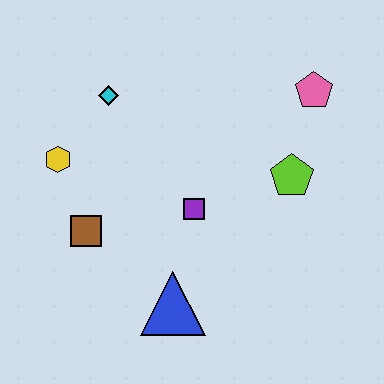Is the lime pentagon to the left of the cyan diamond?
No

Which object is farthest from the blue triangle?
The pink pentagon is farthest from the blue triangle.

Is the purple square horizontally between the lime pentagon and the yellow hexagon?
Yes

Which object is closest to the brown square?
The yellow hexagon is closest to the brown square.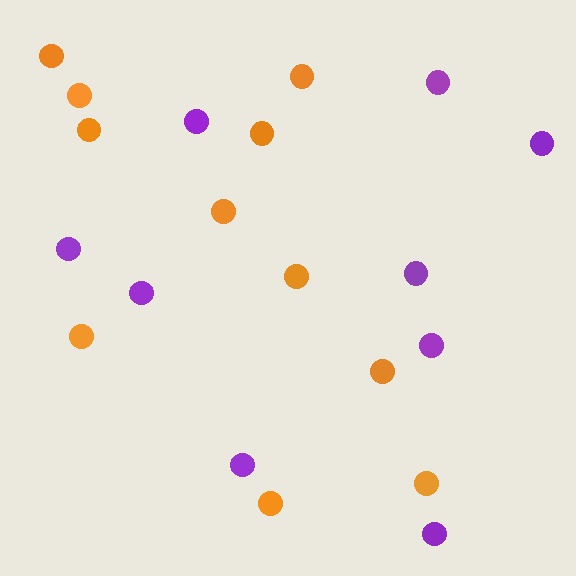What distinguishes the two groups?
There are 2 groups: one group of orange circles (11) and one group of purple circles (9).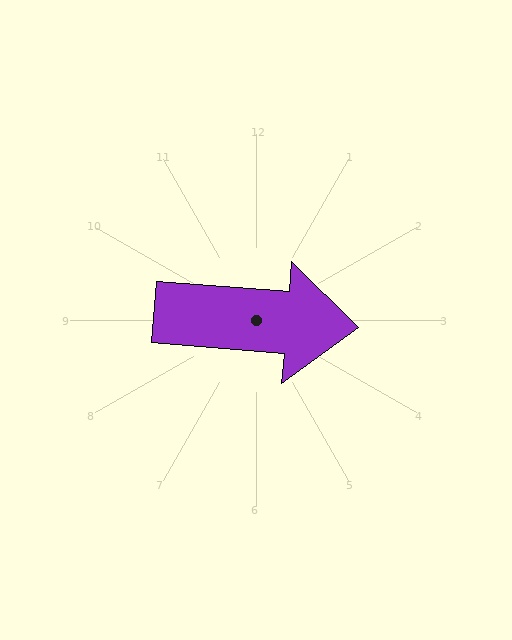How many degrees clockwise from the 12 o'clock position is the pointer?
Approximately 94 degrees.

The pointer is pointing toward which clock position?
Roughly 3 o'clock.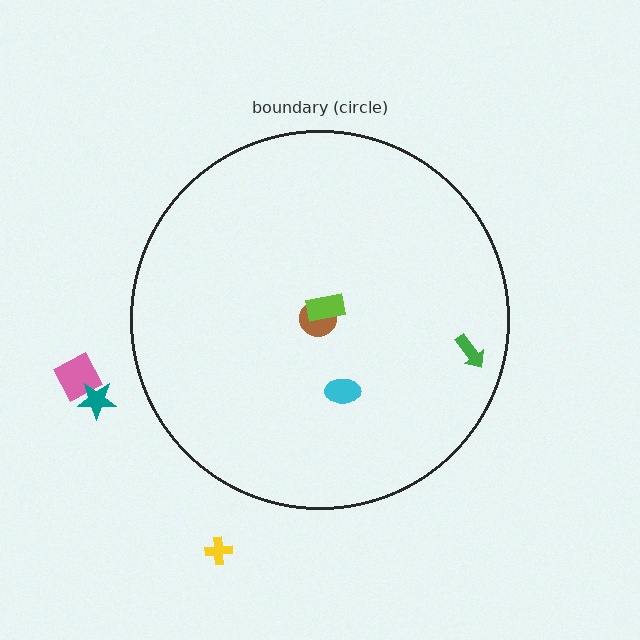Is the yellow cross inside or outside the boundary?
Outside.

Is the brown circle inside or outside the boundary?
Inside.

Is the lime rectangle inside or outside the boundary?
Inside.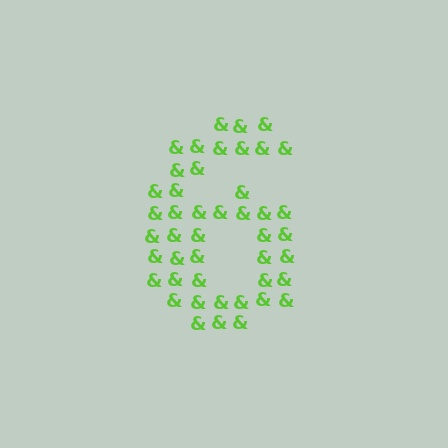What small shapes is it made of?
It is made of small ampersands.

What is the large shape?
The large shape is the digit 6.